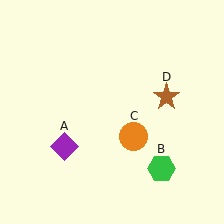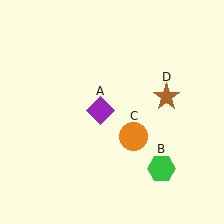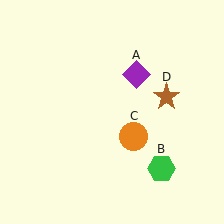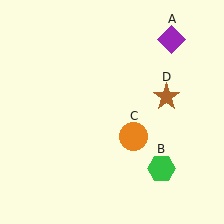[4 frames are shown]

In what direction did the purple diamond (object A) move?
The purple diamond (object A) moved up and to the right.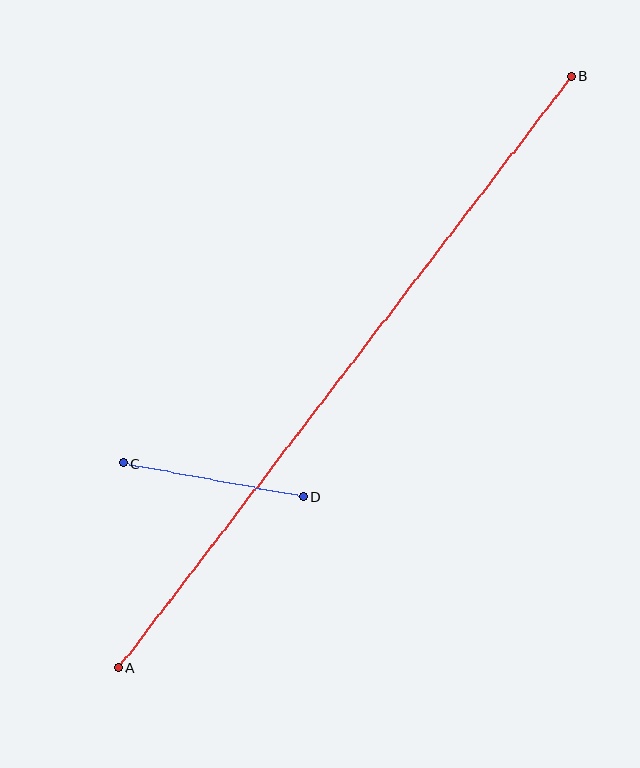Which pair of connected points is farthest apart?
Points A and B are farthest apart.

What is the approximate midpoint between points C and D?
The midpoint is at approximately (213, 480) pixels.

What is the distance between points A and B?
The distance is approximately 745 pixels.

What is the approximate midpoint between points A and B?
The midpoint is at approximately (345, 372) pixels.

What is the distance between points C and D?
The distance is approximately 184 pixels.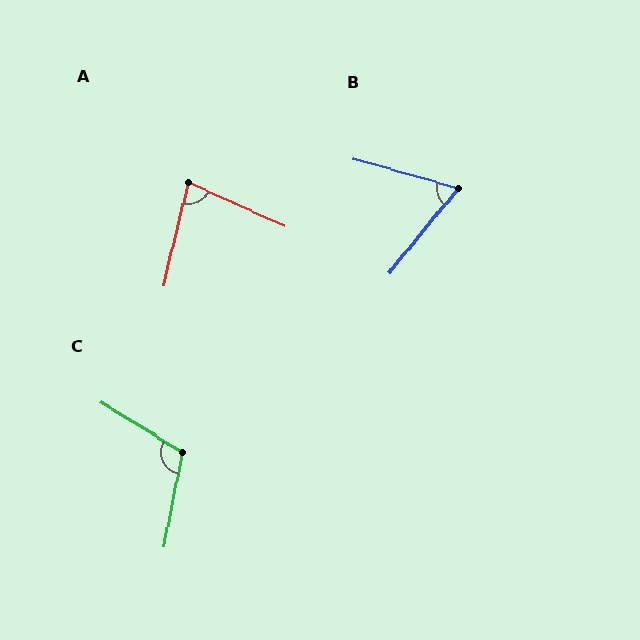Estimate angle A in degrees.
Approximately 79 degrees.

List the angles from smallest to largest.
B (67°), A (79°), C (110°).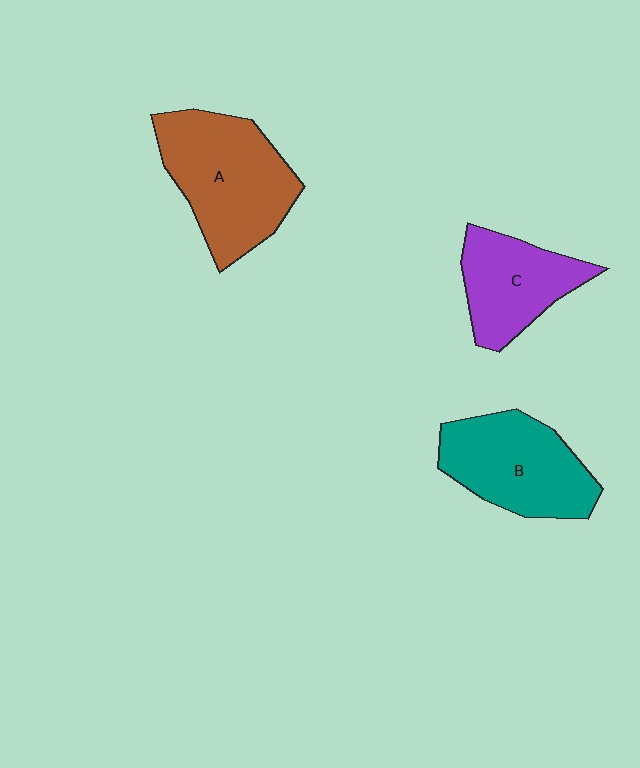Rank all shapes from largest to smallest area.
From largest to smallest: A (brown), B (teal), C (purple).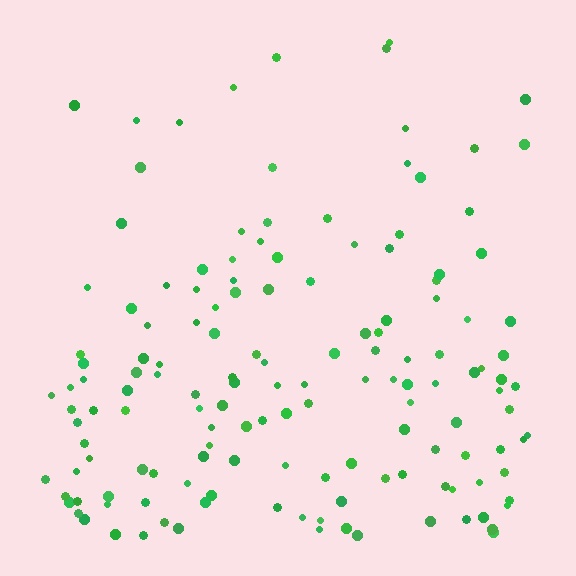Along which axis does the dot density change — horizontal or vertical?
Vertical.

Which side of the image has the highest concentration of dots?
The bottom.